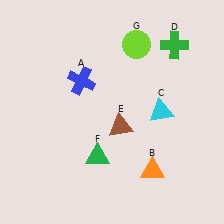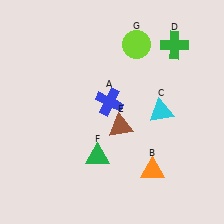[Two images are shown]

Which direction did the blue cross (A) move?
The blue cross (A) moved right.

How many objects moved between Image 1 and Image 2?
1 object moved between the two images.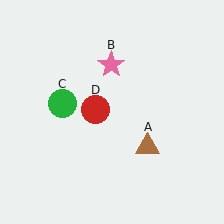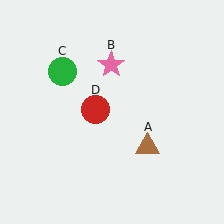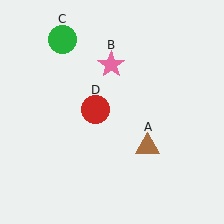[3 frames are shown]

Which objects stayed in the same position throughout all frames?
Brown triangle (object A) and pink star (object B) and red circle (object D) remained stationary.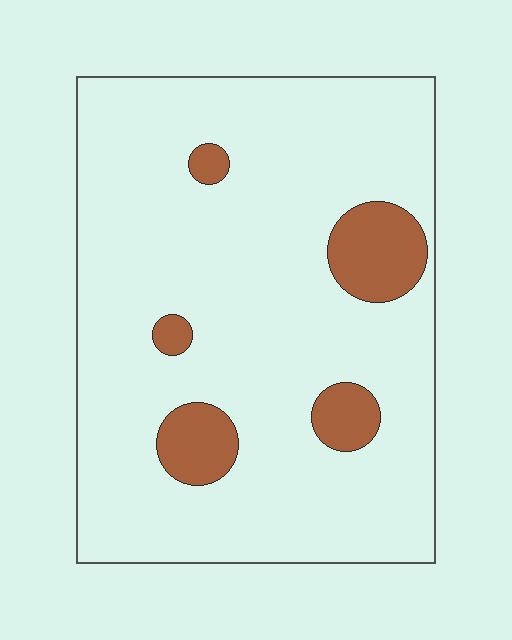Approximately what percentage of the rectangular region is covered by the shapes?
Approximately 10%.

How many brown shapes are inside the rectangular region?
5.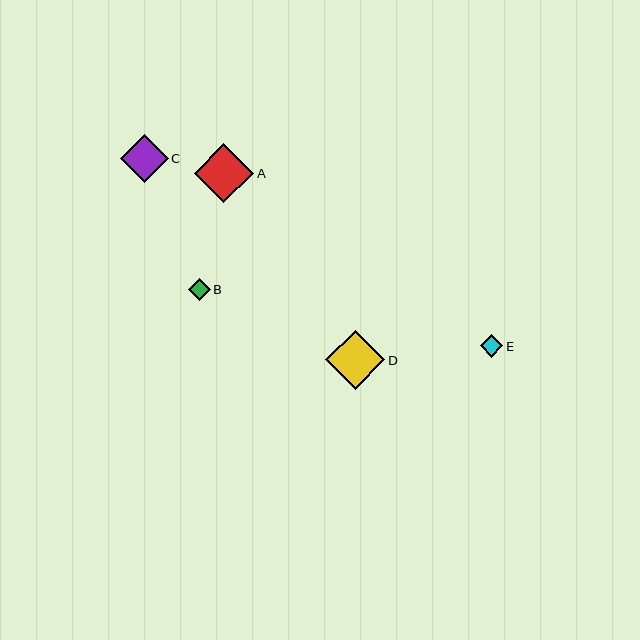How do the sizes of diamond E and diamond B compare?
Diamond E and diamond B are approximately the same size.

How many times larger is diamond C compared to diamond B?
Diamond C is approximately 2.2 times the size of diamond B.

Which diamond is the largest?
Diamond A is the largest with a size of approximately 59 pixels.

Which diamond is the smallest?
Diamond B is the smallest with a size of approximately 21 pixels.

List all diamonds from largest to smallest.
From largest to smallest: A, D, C, E, B.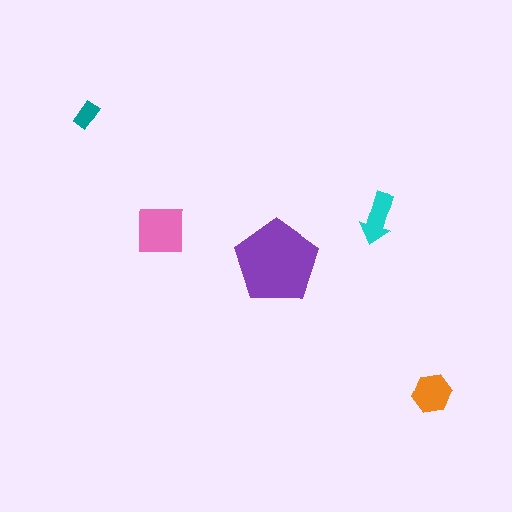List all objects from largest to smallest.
The purple pentagon, the pink square, the orange hexagon, the cyan arrow, the teal rectangle.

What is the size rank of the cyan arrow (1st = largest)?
4th.